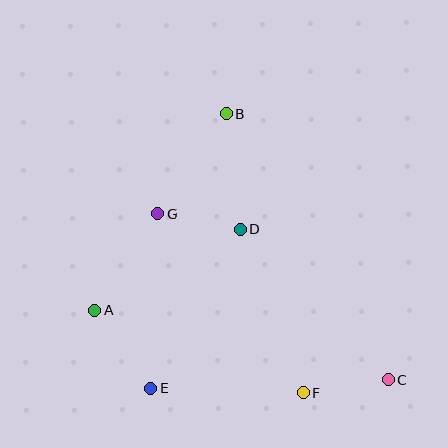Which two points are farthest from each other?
Points B and C are farthest from each other.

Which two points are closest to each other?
Points D and G are closest to each other.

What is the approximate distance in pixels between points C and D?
The distance between C and D is approximately 211 pixels.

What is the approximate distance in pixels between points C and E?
The distance between C and E is approximately 237 pixels.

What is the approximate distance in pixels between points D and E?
The distance between D and E is approximately 183 pixels.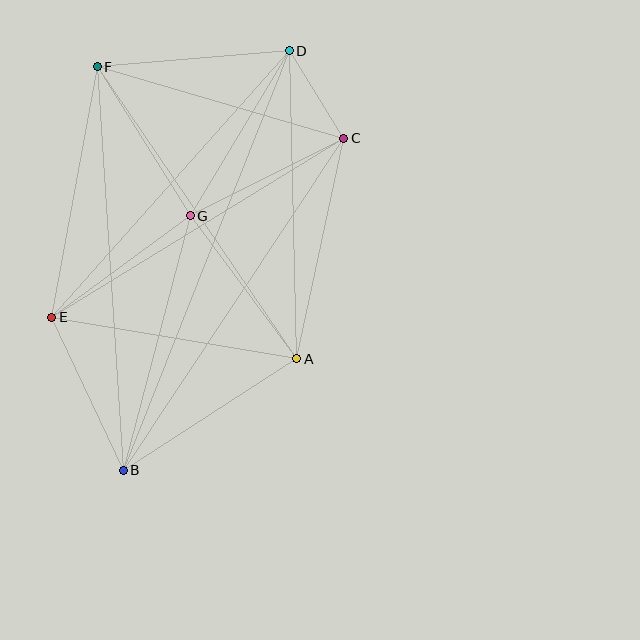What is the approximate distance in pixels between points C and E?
The distance between C and E is approximately 343 pixels.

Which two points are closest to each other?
Points C and D are closest to each other.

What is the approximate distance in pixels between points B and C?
The distance between B and C is approximately 398 pixels.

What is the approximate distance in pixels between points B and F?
The distance between B and F is approximately 404 pixels.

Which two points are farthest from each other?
Points B and D are farthest from each other.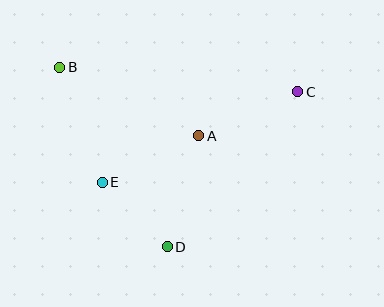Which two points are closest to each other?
Points D and E are closest to each other.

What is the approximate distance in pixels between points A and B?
The distance between A and B is approximately 155 pixels.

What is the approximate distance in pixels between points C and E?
The distance between C and E is approximately 215 pixels.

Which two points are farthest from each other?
Points B and C are farthest from each other.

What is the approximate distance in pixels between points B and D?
The distance between B and D is approximately 209 pixels.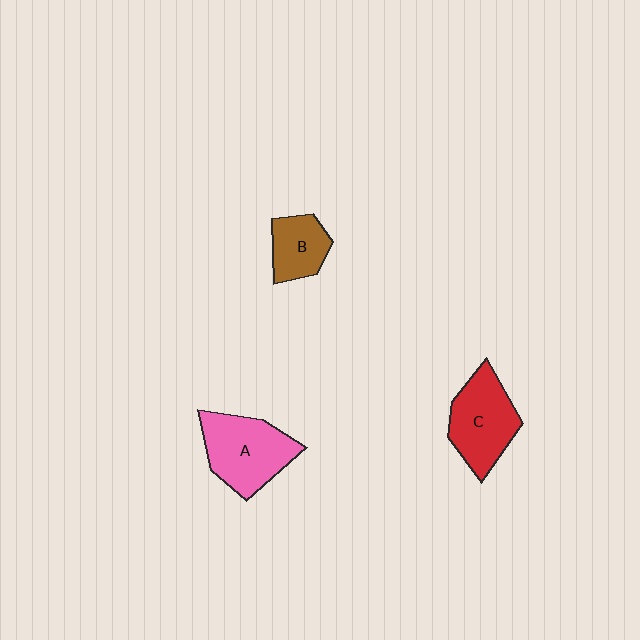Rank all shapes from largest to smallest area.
From largest to smallest: A (pink), C (red), B (brown).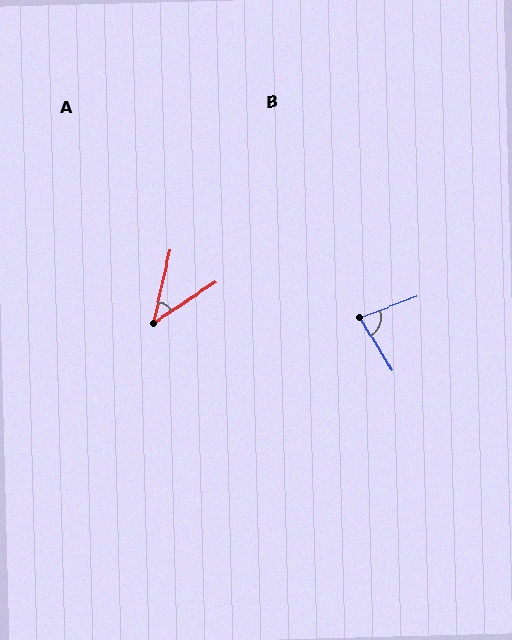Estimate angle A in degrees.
Approximately 44 degrees.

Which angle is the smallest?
A, at approximately 44 degrees.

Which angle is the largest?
B, at approximately 78 degrees.